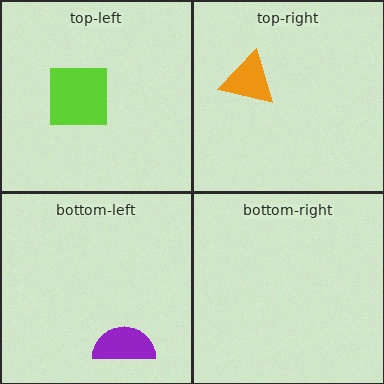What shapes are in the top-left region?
The lime square.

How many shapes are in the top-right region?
1.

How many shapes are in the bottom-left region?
1.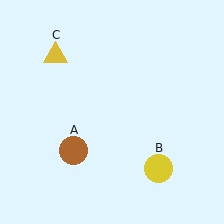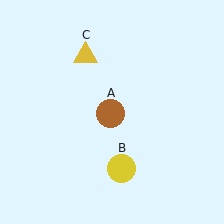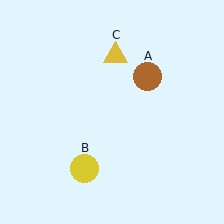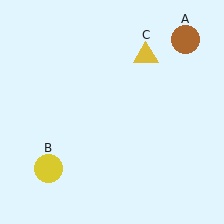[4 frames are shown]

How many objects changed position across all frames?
3 objects changed position: brown circle (object A), yellow circle (object B), yellow triangle (object C).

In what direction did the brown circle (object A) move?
The brown circle (object A) moved up and to the right.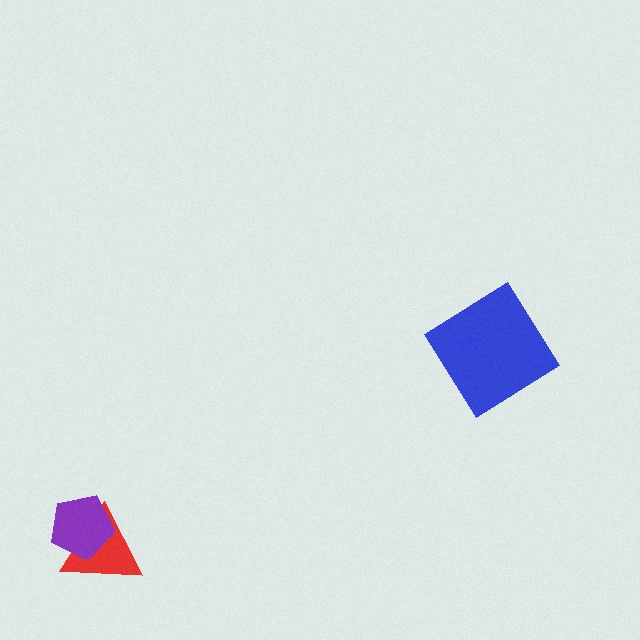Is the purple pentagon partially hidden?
No, no other shape covers it.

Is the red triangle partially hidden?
Yes, it is partially covered by another shape.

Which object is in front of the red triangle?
The purple pentagon is in front of the red triangle.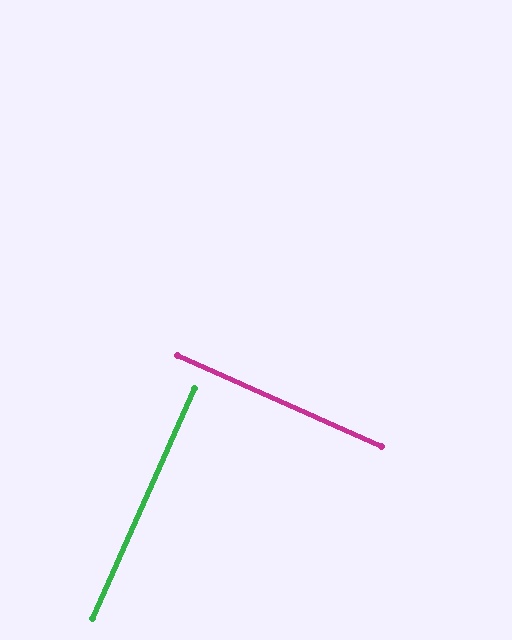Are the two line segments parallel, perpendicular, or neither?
Perpendicular — they meet at approximately 90°.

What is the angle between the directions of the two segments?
Approximately 90 degrees.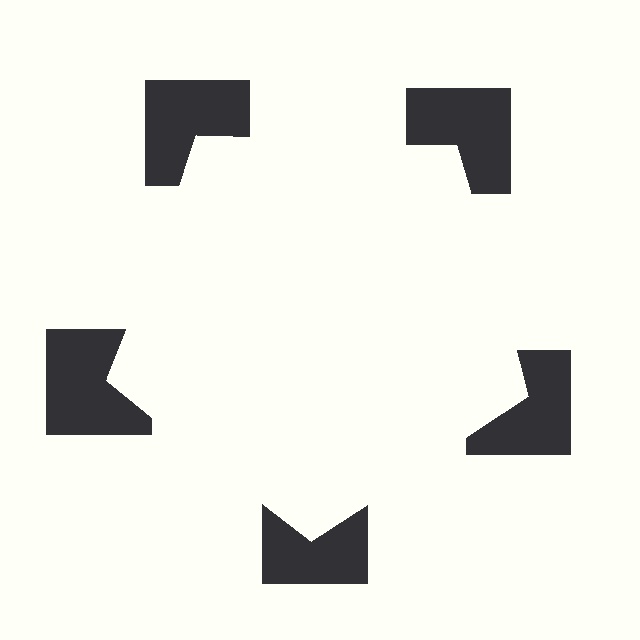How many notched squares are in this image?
There are 5 — one at each vertex of the illusory pentagon.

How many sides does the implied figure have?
5 sides.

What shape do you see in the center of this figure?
An illusory pentagon — its edges are inferred from the aligned wedge cuts in the notched squares, not physically drawn.